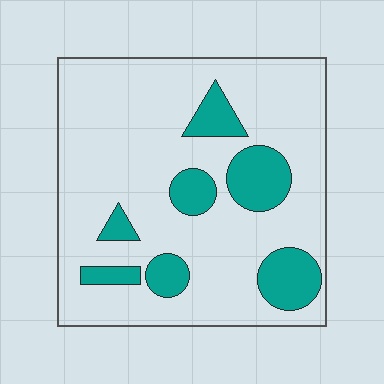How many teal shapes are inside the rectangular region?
7.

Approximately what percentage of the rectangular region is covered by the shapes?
Approximately 20%.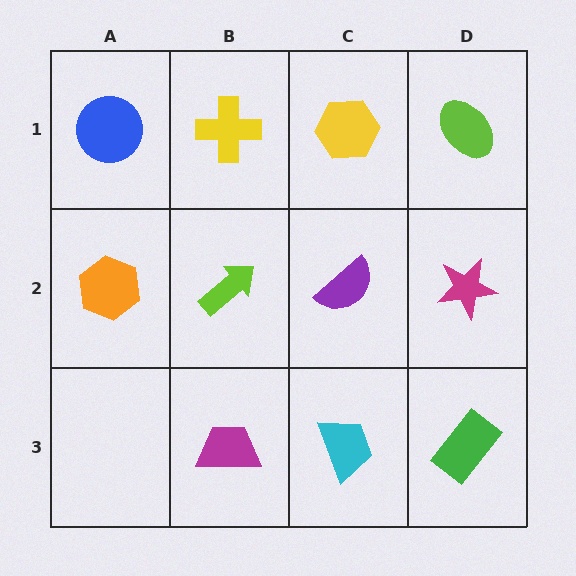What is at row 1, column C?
A yellow hexagon.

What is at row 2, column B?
A lime arrow.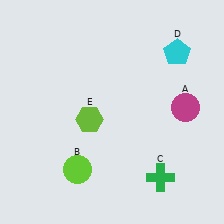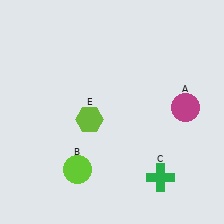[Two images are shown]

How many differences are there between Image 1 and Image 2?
There is 1 difference between the two images.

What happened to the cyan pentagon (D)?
The cyan pentagon (D) was removed in Image 2. It was in the top-right area of Image 1.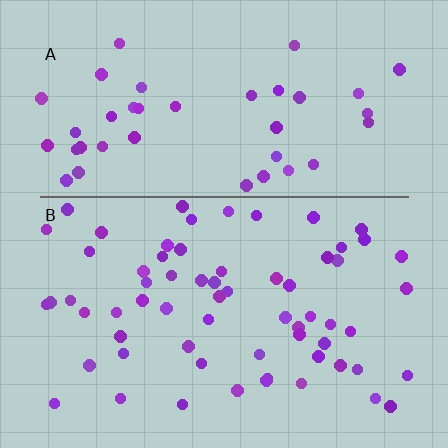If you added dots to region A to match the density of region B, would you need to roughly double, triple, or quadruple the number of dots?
Approximately double.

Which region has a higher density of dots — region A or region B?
B (the bottom).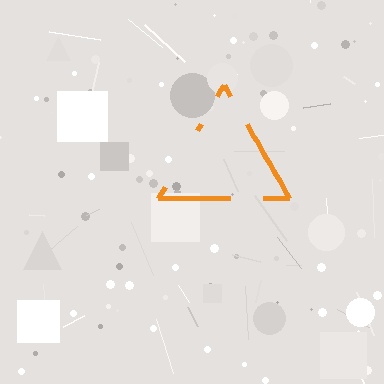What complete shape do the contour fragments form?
The contour fragments form a triangle.